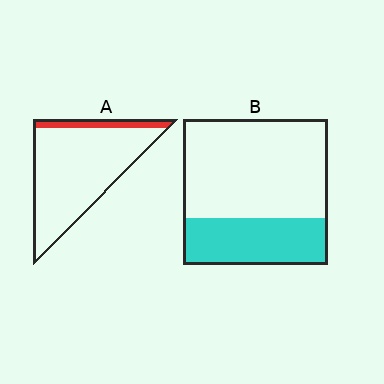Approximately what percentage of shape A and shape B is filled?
A is approximately 10% and B is approximately 30%.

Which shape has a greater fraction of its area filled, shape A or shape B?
Shape B.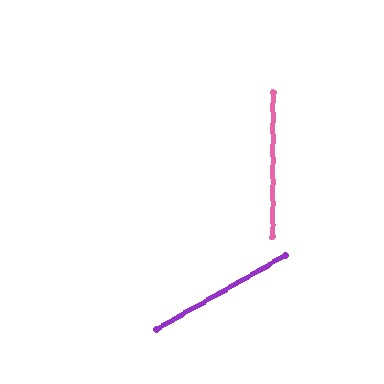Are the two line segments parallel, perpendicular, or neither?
Neither parallel nor perpendicular — they differ by about 60°.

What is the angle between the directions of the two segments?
Approximately 60 degrees.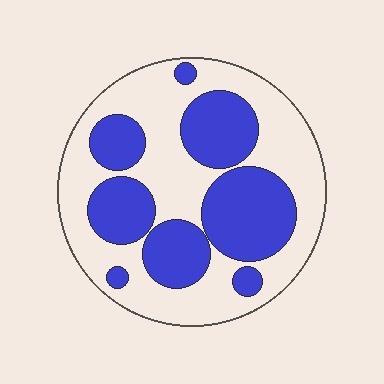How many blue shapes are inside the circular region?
8.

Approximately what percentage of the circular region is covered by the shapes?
Approximately 40%.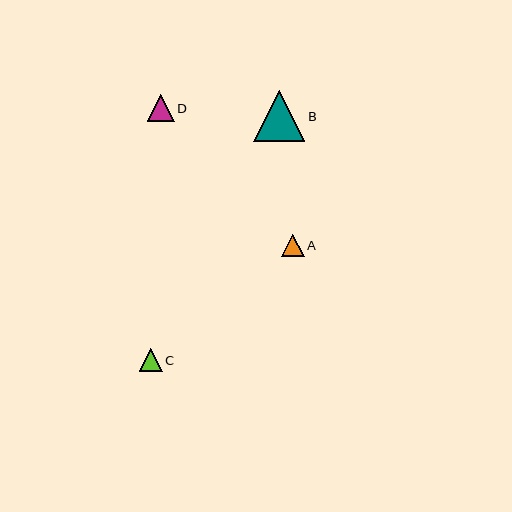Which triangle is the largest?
Triangle B is the largest with a size of approximately 51 pixels.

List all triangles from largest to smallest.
From largest to smallest: B, D, C, A.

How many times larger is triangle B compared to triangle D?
Triangle B is approximately 1.9 times the size of triangle D.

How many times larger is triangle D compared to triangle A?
Triangle D is approximately 1.2 times the size of triangle A.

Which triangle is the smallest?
Triangle A is the smallest with a size of approximately 22 pixels.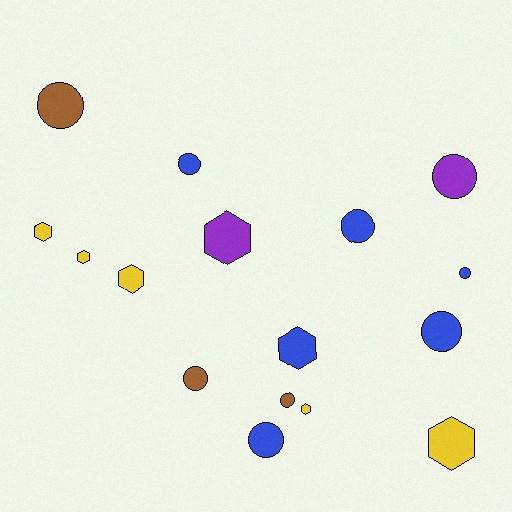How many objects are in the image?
There are 16 objects.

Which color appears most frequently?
Blue, with 6 objects.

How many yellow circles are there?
There are no yellow circles.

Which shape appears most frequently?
Circle, with 9 objects.